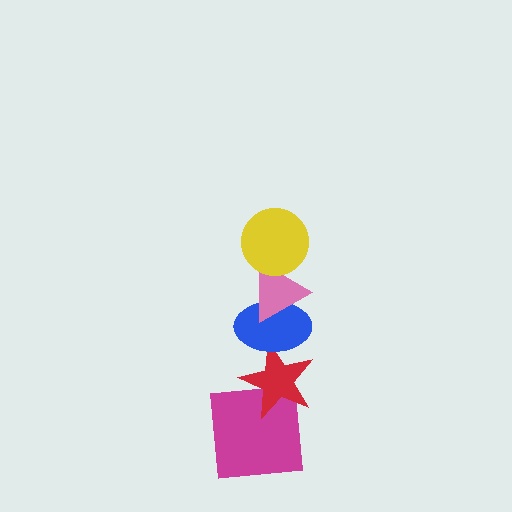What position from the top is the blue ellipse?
The blue ellipse is 3rd from the top.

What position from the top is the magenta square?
The magenta square is 5th from the top.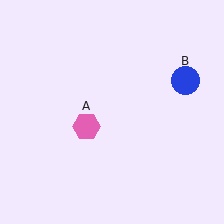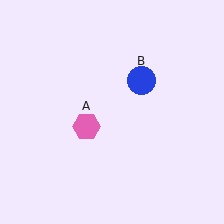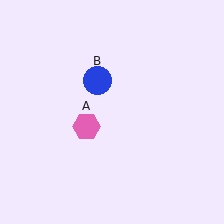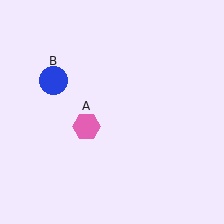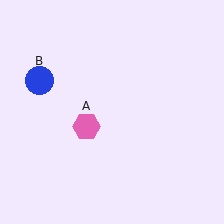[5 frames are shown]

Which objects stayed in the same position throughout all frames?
Pink hexagon (object A) remained stationary.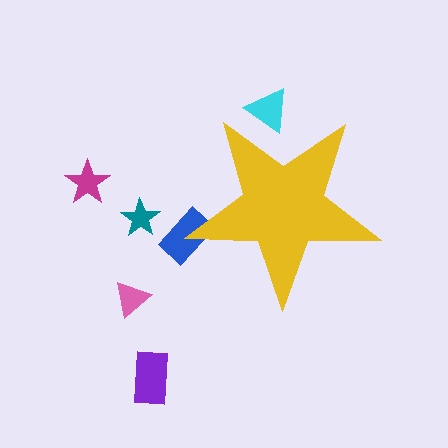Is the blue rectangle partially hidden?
Yes, the blue rectangle is partially hidden behind the yellow star.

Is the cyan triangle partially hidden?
Yes, the cyan triangle is partially hidden behind the yellow star.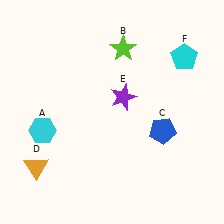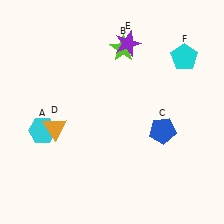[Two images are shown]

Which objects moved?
The objects that moved are: the orange triangle (D), the purple star (E).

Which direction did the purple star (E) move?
The purple star (E) moved up.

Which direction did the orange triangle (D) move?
The orange triangle (D) moved up.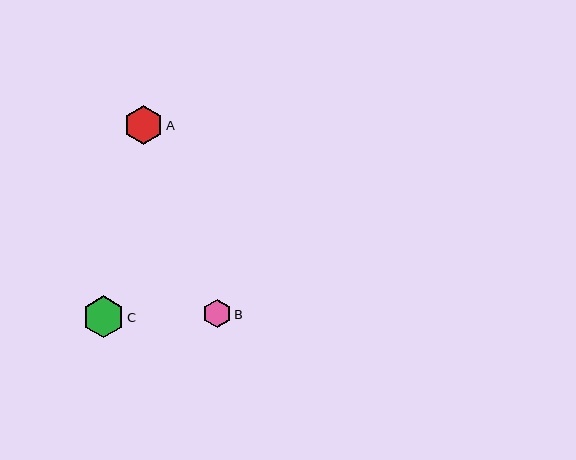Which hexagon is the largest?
Hexagon C is the largest with a size of approximately 42 pixels.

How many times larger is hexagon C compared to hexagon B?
Hexagon C is approximately 1.5 times the size of hexagon B.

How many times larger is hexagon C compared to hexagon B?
Hexagon C is approximately 1.5 times the size of hexagon B.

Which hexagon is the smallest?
Hexagon B is the smallest with a size of approximately 28 pixels.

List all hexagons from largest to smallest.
From largest to smallest: C, A, B.